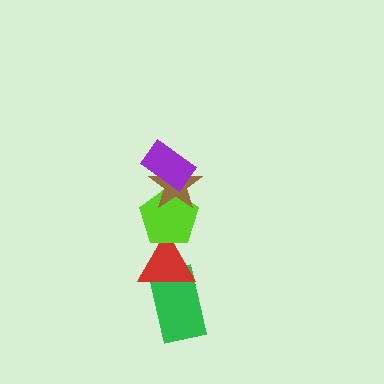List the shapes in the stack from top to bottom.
From top to bottom: the purple rectangle, the brown star, the lime pentagon, the red triangle, the green rectangle.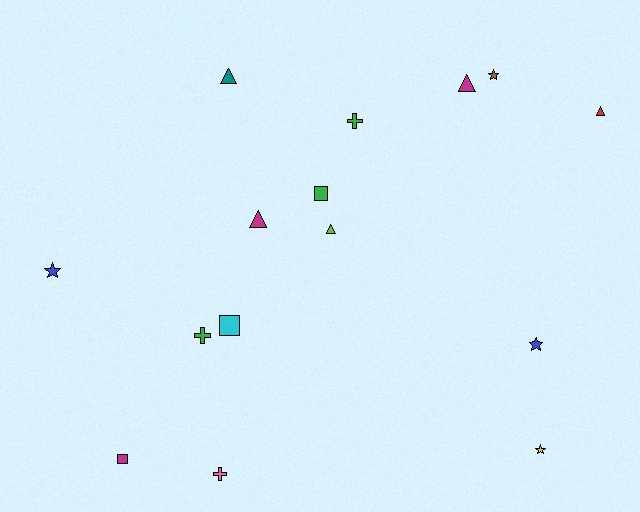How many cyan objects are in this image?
There is 1 cyan object.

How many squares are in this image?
There are 3 squares.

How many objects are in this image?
There are 15 objects.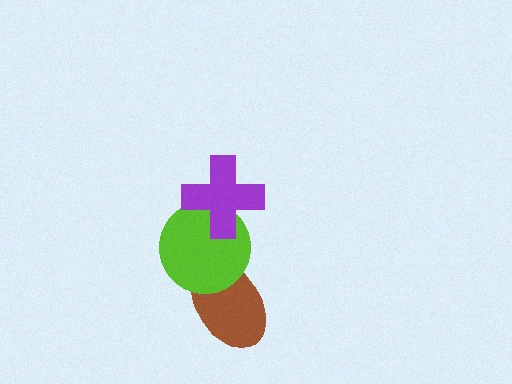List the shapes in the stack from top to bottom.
From top to bottom: the purple cross, the lime circle, the brown ellipse.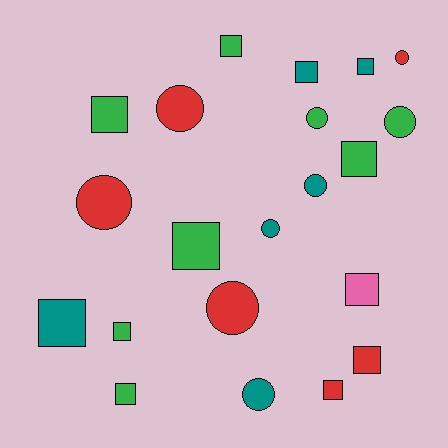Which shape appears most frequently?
Square, with 12 objects.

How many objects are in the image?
There are 21 objects.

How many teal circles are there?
There are 3 teal circles.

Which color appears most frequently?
Green, with 8 objects.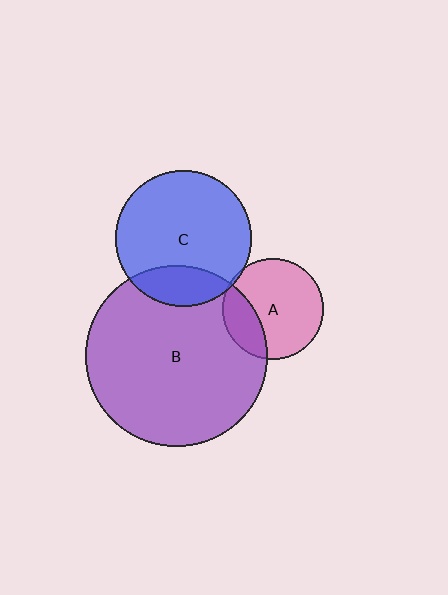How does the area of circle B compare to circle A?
Approximately 3.2 times.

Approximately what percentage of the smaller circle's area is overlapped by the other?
Approximately 25%.